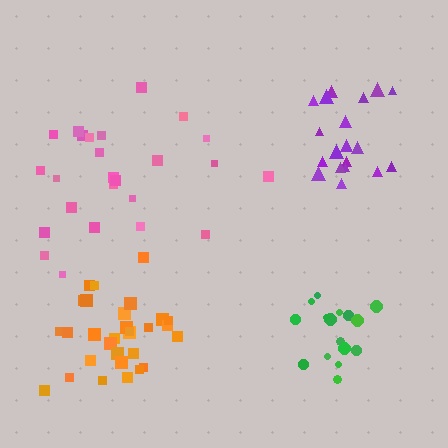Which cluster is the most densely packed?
Orange.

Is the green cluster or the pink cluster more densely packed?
Green.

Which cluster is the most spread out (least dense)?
Pink.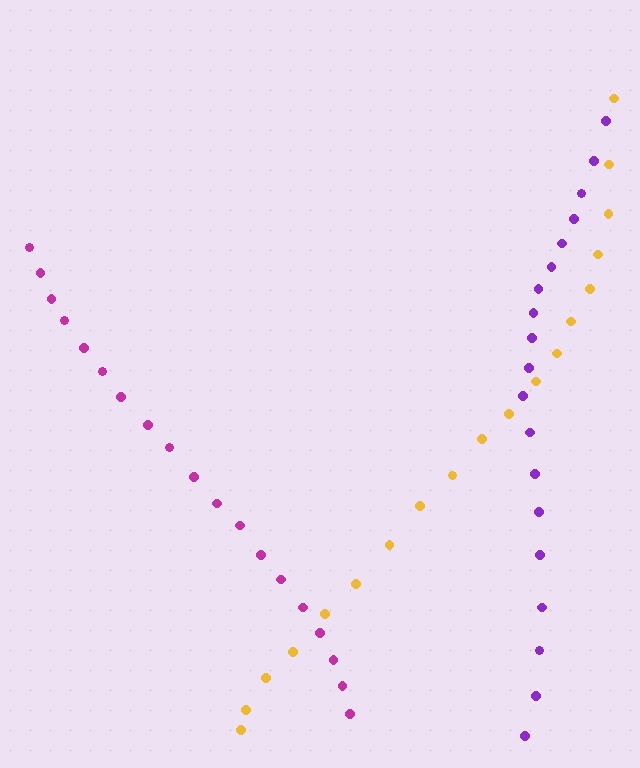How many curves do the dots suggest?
There are 3 distinct paths.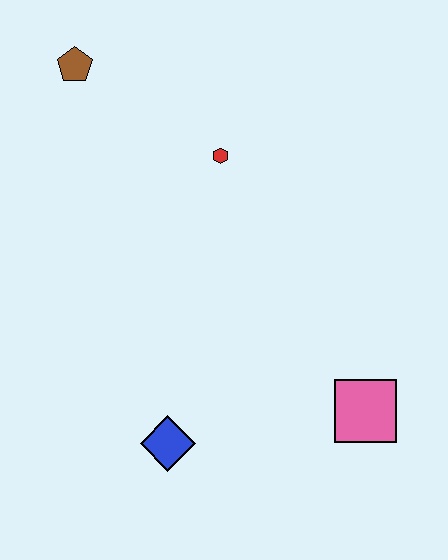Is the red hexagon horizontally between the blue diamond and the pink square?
Yes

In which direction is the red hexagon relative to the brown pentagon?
The red hexagon is to the right of the brown pentagon.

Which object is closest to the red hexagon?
The brown pentagon is closest to the red hexagon.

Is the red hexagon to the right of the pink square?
No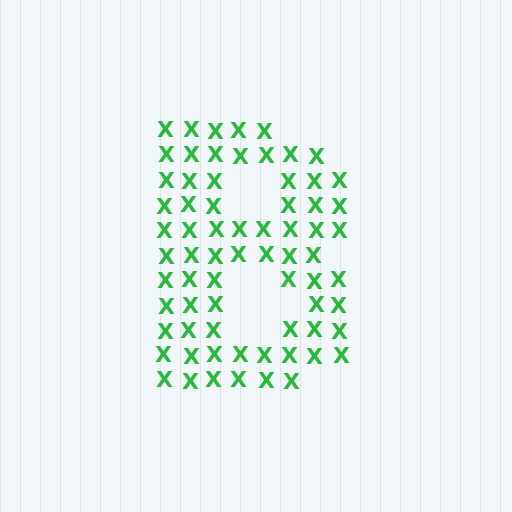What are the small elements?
The small elements are letter X's.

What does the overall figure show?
The overall figure shows the letter B.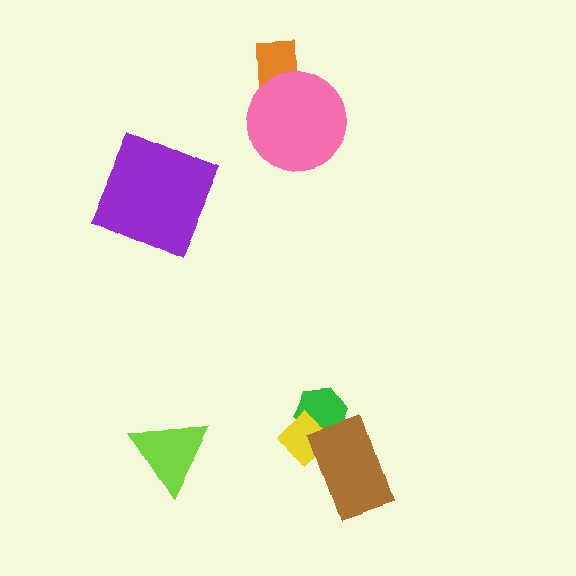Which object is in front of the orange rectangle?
The pink circle is in front of the orange rectangle.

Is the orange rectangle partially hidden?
Yes, it is partially covered by another shape.